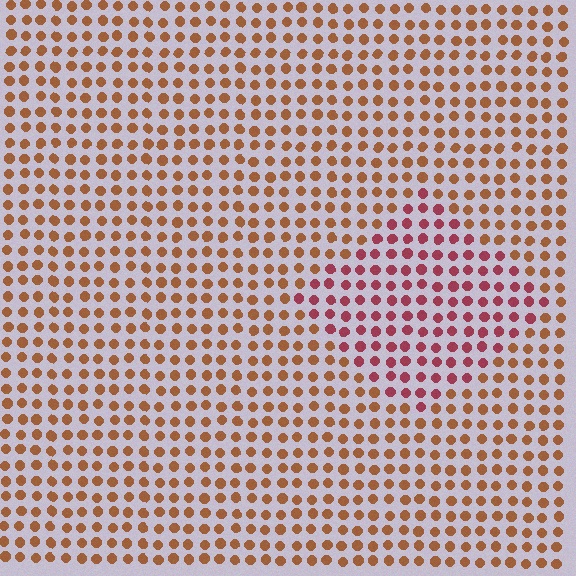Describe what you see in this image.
The image is filled with small brown elements in a uniform arrangement. A diamond-shaped region is visible where the elements are tinted to a slightly different hue, forming a subtle color boundary.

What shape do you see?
I see a diamond.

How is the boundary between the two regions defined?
The boundary is defined purely by a slight shift in hue (about 38 degrees). Spacing, size, and orientation are identical on both sides.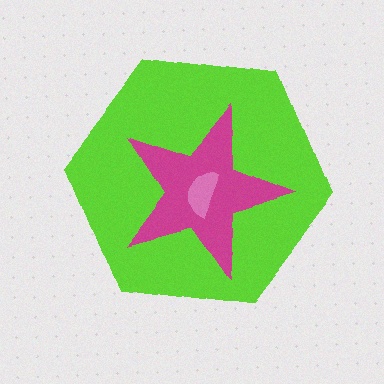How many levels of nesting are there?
3.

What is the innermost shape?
The pink semicircle.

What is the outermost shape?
The lime hexagon.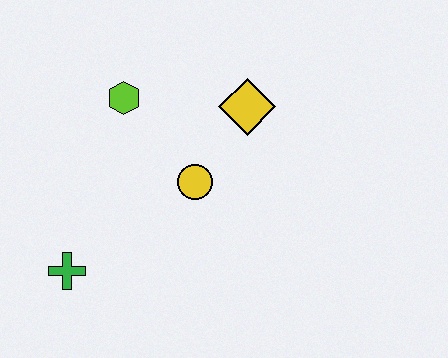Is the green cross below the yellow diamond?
Yes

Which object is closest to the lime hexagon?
The yellow circle is closest to the lime hexagon.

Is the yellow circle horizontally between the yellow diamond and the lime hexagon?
Yes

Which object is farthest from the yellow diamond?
The green cross is farthest from the yellow diamond.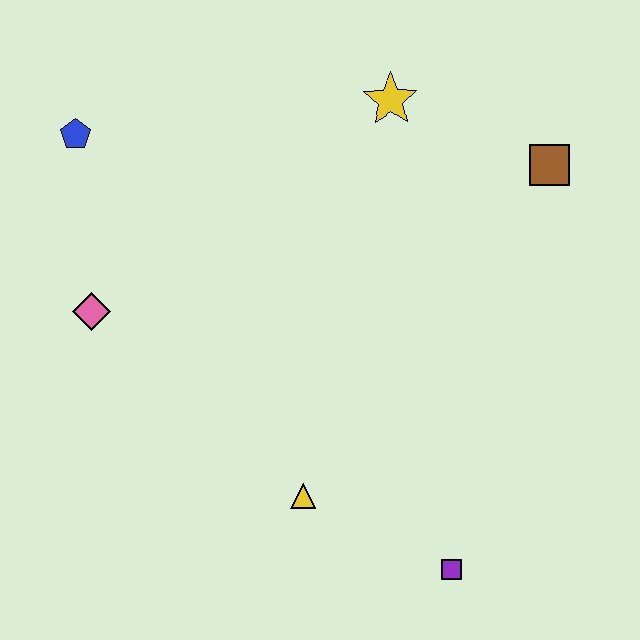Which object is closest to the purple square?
The yellow triangle is closest to the purple square.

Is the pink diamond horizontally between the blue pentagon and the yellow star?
Yes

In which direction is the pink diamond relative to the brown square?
The pink diamond is to the left of the brown square.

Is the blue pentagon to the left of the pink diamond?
Yes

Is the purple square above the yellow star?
No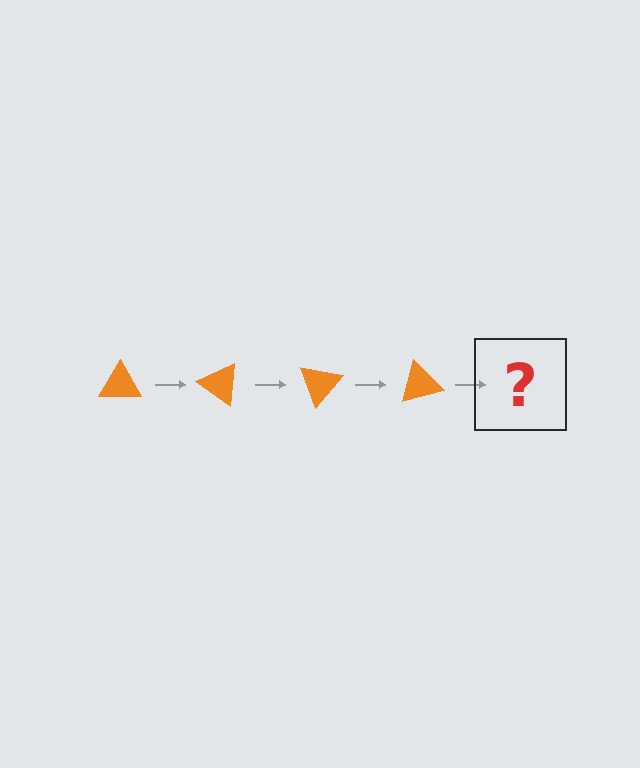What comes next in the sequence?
The next element should be an orange triangle rotated 140 degrees.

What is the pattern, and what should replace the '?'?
The pattern is that the triangle rotates 35 degrees each step. The '?' should be an orange triangle rotated 140 degrees.